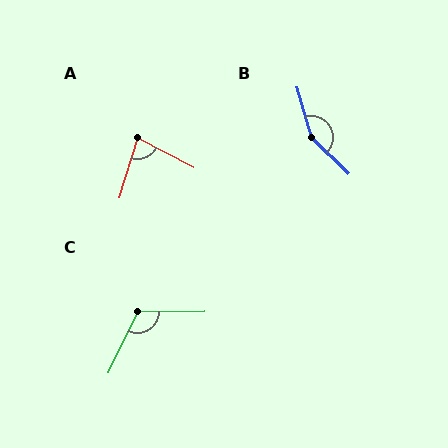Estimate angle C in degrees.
Approximately 116 degrees.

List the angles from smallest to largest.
A (80°), C (116°), B (150°).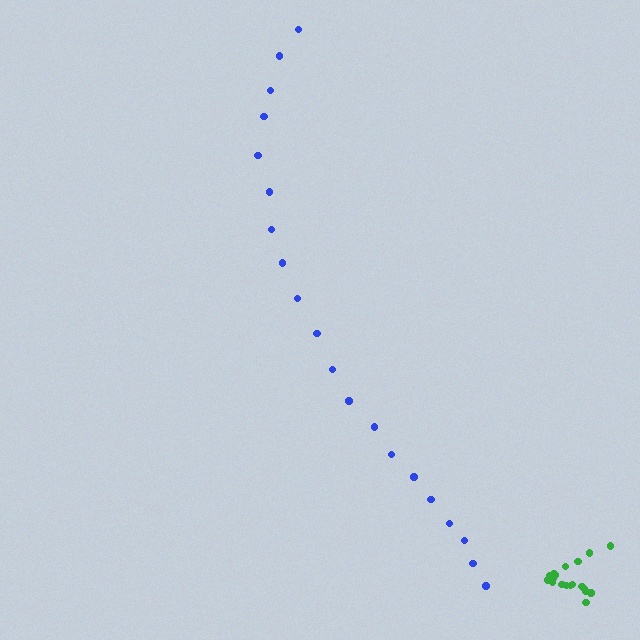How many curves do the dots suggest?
There are 2 distinct paths.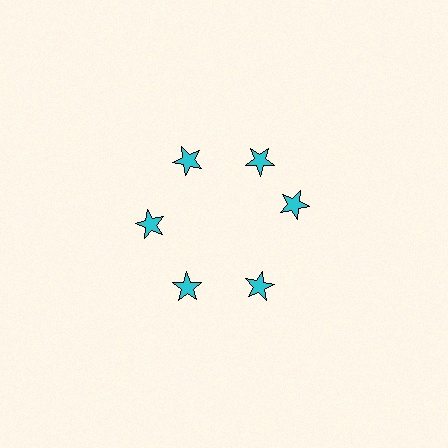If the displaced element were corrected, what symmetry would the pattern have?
It would have 6-fold rotational symmetry — the pattern would map onto itself every 60 degrees.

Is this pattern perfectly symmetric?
No. The 6 cyan stars are arranged in a ring, but one element near the 3 o'clock position is rotated out of alignment along the ring, breaking the 6-fold rotational symmetry.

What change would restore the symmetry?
The symmetry would be restored by rotating it back into even spacing with its neighbors so that all 6 stars sit at equal angles and equal distance from the center.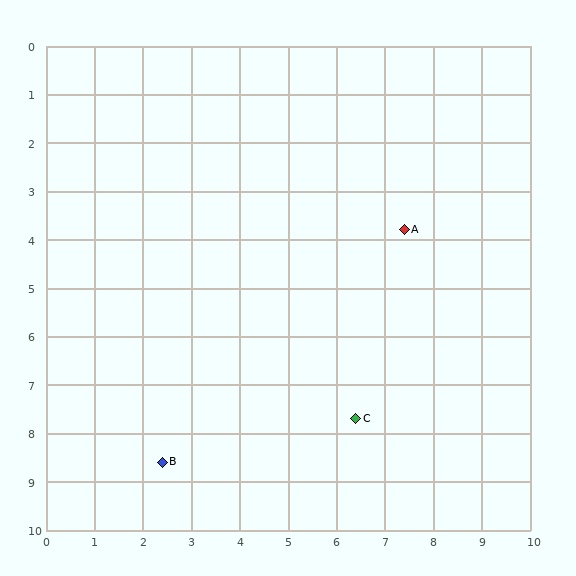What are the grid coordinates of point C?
Point C is at approximately (6.4, 7.7).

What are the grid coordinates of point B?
Point B is at approximately (2.4, 8.6).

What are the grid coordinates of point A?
Point A is at approximately (7.4, 3.8).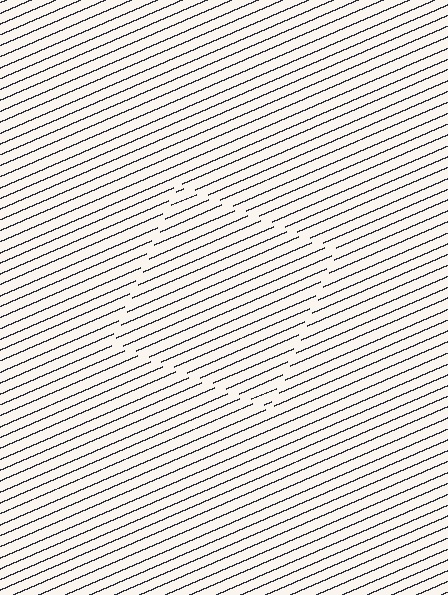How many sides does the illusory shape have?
4 sides — the line-ends trace a square.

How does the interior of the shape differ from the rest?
The interior of the shape contains the same grating, shifted by half a period — the contour is defined by the phase discontinuity where line-ends from the inner and outer gratings abut.